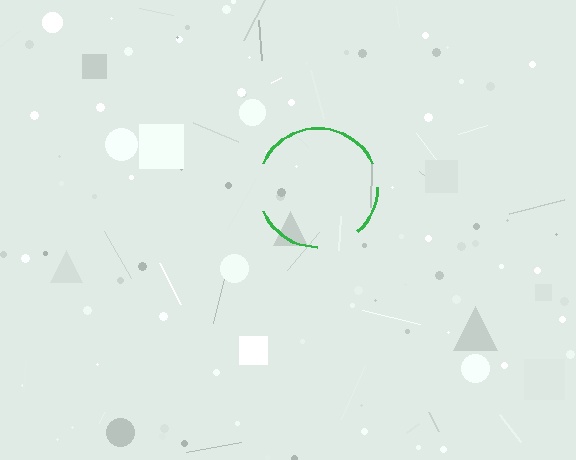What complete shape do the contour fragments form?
The contour fragments form a circle.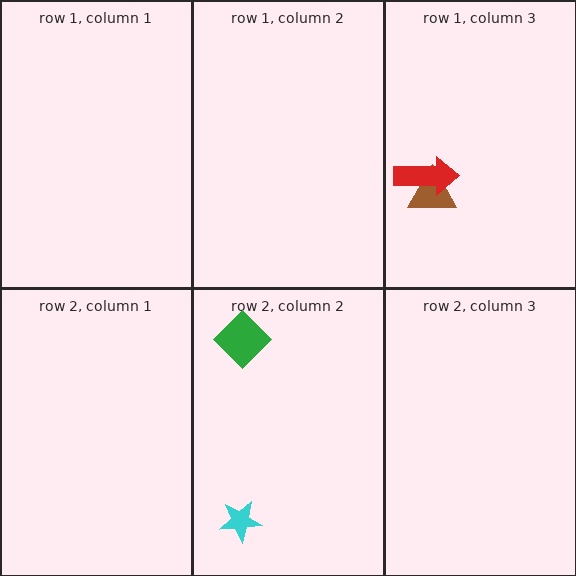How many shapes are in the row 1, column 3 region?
2.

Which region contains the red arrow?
The row 1, column 3 region.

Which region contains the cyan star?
The row 2, column 2 region.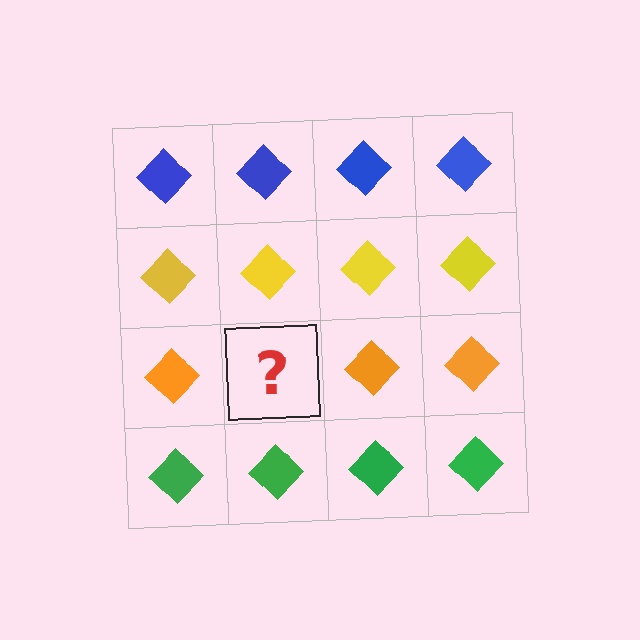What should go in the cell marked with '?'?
The missing cell should contain an orange diamond.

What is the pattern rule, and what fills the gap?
The rule is that each row has a consistent color. The gap should be filled with an orange diamond.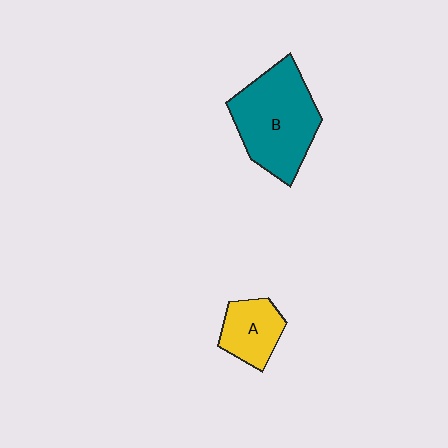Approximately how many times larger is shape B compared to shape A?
Approximately 2.2 times.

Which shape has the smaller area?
Shape A (yellow).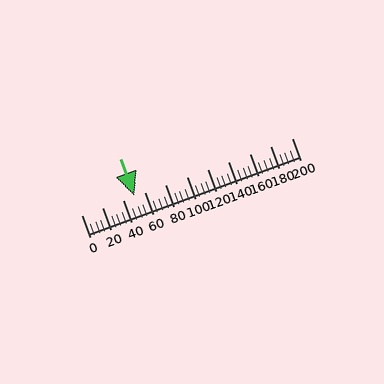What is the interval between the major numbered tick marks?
The major tick marks are spaced 20 units apart.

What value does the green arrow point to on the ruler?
The green arrow points to approximately 50.